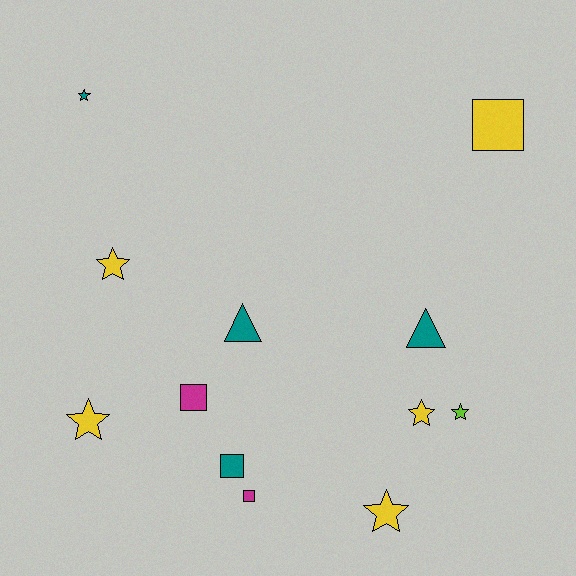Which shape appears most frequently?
Star, with 6 objects.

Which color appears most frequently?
Yellow, with 5 objects.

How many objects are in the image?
There are 12 objects.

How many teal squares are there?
There is 1 teal square.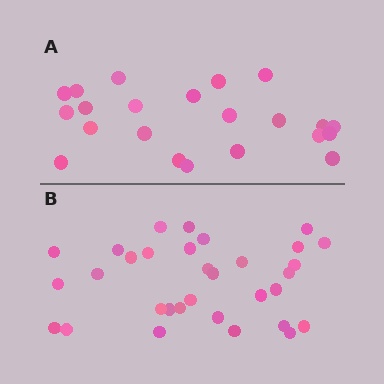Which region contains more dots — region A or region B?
Region B (the bottom region) has more dots.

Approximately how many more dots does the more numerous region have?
Region B has roughly 10 or so more dots than region A.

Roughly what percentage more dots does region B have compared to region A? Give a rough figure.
About 45% more.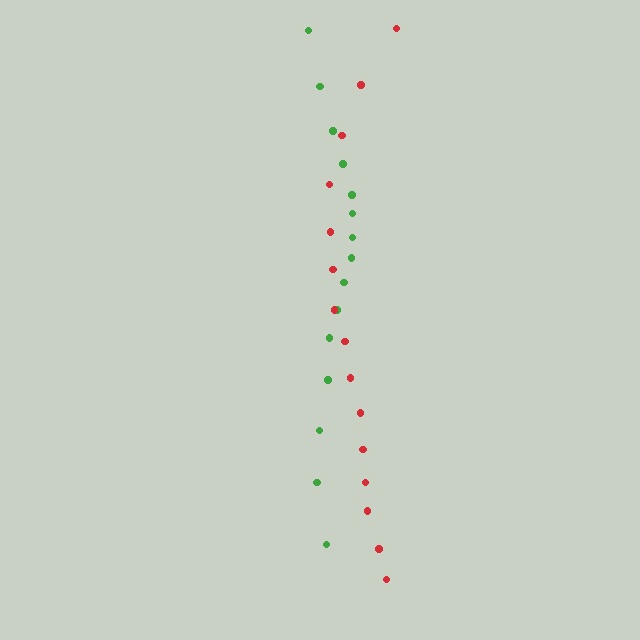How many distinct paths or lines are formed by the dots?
There are 2 distinct paths.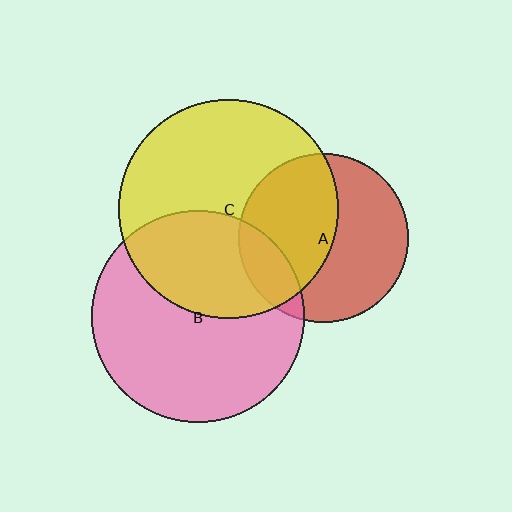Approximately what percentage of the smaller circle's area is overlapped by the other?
Approximately 15%.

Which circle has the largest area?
Circle C (yellow).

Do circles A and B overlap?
Yes.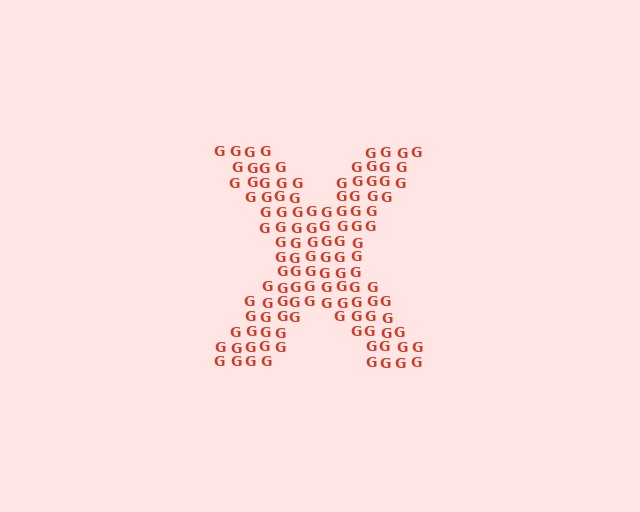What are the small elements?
The small elements are letter G's.